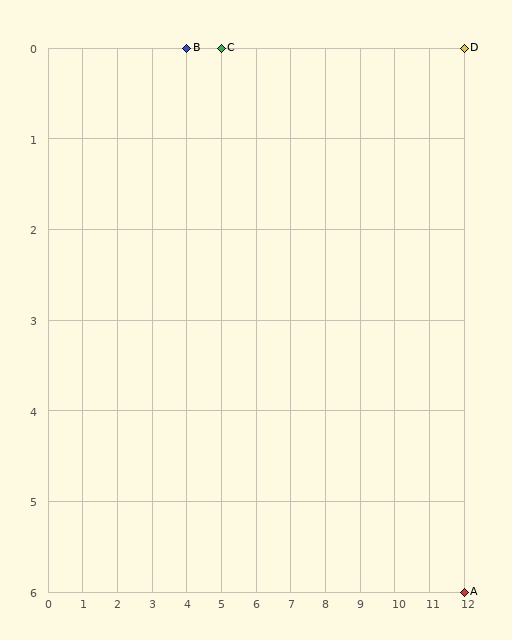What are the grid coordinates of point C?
Point C is at grid coordinates (5, 0).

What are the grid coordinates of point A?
Point A is at grid coordinates (12, 6).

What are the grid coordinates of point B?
Point B is at grid coordinates (4, 0).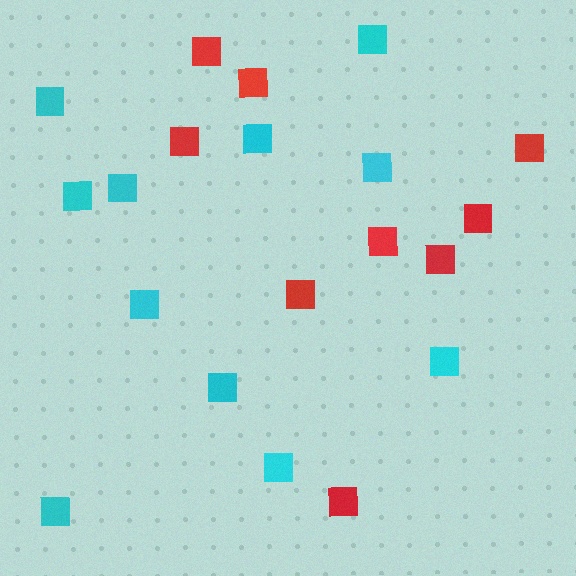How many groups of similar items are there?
There are 2 groups: one group of red squares (9) and one group of cyan squares (11).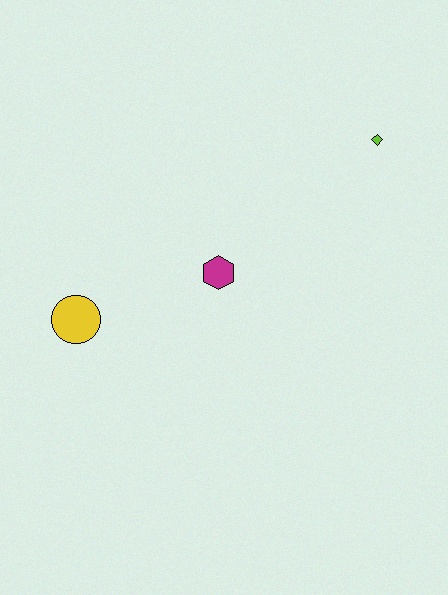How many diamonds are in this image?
There is 1 diamond.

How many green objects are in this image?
There are no green objects.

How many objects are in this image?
There are 3 objects.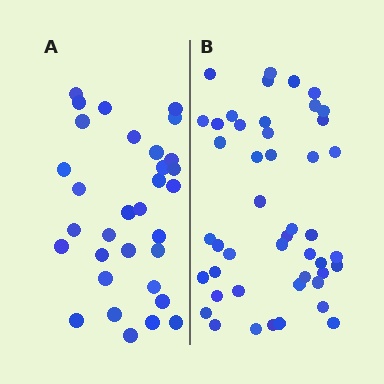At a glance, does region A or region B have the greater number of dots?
Region B (the right region) has more dots.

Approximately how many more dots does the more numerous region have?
Region B has approximately 15 more dots than region A.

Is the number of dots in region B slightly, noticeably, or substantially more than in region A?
Region B has noticeably more, but not dramatically so. The ratio is roughly 1.4 to 1.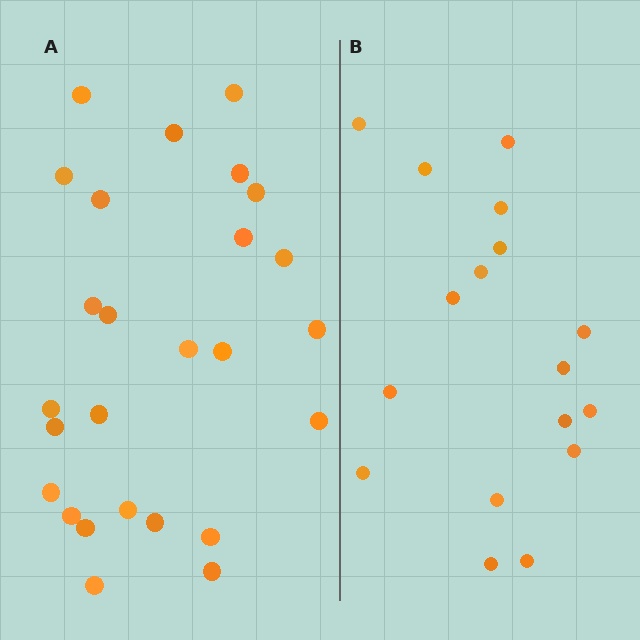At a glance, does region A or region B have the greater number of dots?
Region A (the left region) has more dots.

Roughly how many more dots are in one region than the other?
Region A has roughly 8 or so more dots than region B.